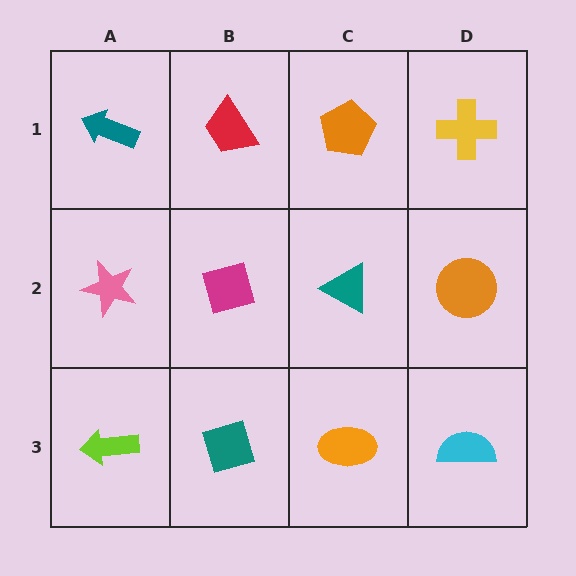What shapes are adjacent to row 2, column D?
A yellow cross (row 1, column D), a cyan semicircle (row 3, column D), a teal triangle (row 2, column C).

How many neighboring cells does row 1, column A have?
2.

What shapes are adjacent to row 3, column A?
A pink star (row 2, column A), a teal diamond (row 3, column B).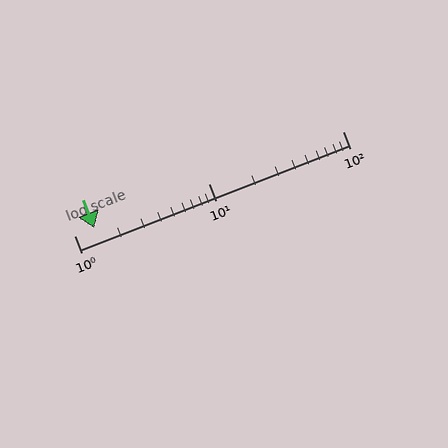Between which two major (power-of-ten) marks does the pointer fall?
The pointer is between 1 and 10.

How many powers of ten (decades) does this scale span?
The scale spans 2 decades, from 1 to 100.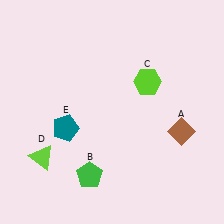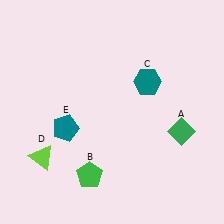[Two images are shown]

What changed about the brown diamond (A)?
In Image 1, A is brown. In Image 2, it changed to green.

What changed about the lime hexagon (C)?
In Image 1, C is lime. In Image 2, it changed to teal.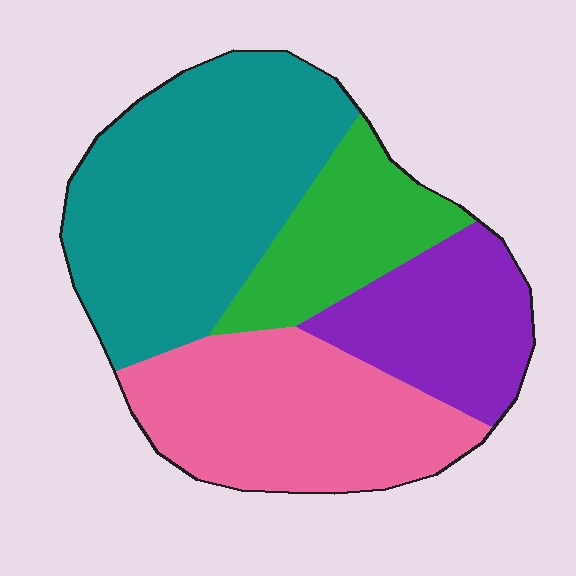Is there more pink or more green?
Pink.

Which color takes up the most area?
Teal, at roughly 40%.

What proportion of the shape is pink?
Pink takes up between a sixth and a third of the shape.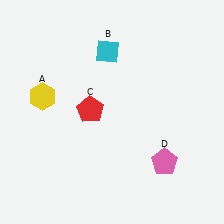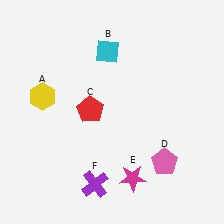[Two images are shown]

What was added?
A magenta star (E), a purple cross (F) were added in Image 2.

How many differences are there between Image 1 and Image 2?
There are 2 differences between the two images.